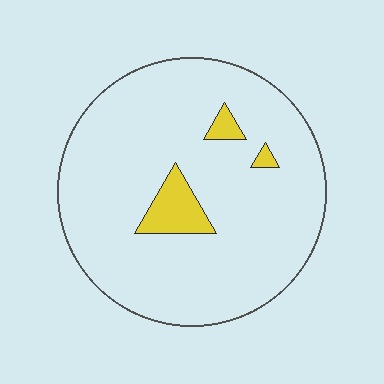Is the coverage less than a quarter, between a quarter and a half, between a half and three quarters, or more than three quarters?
Less than a quarter.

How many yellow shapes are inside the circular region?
3.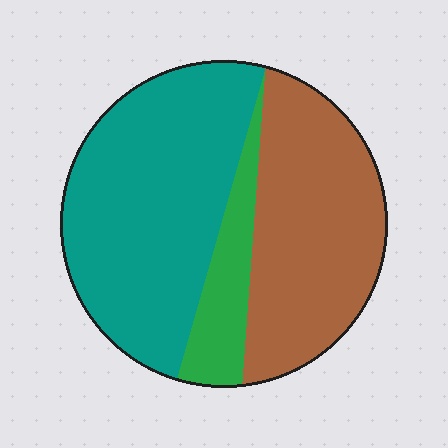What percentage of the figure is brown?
Brown takes up about three eighths (3/8) of the figure.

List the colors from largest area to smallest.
From largest to smallest: teal, brown, green.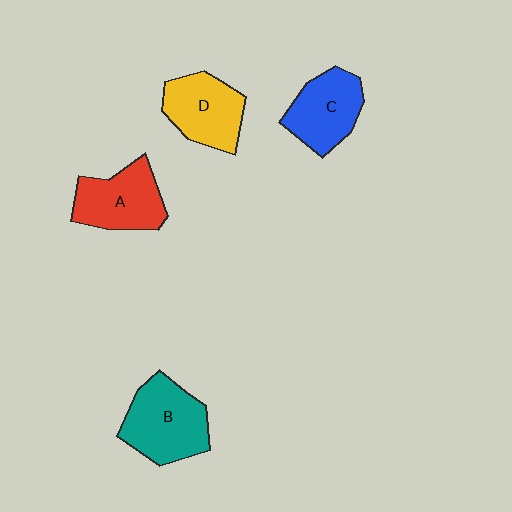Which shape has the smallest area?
Shape C (blue).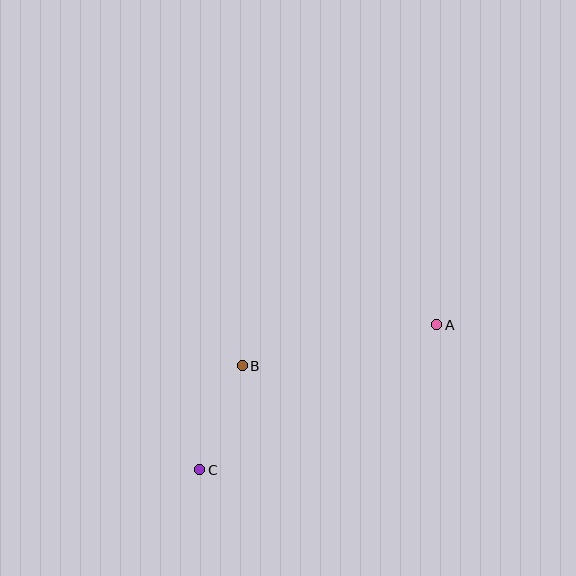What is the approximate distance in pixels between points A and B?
The distance between A and B is approximately 199 pixels.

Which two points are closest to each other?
Points B and C are closest to each other.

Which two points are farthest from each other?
Points A and C are farthest from each other.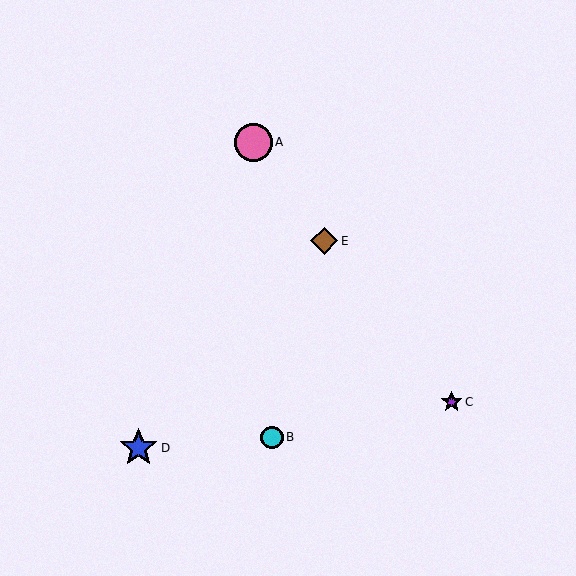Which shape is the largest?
The blue star (labeled D) is the largest.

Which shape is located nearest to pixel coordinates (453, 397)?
The purple star (labeled C) at (452, 402) is nearest to that location.